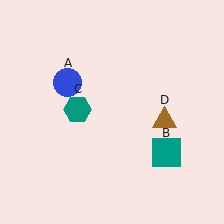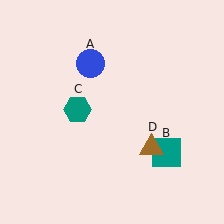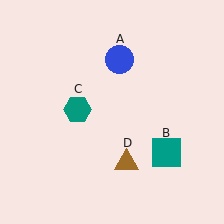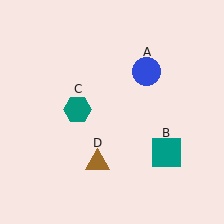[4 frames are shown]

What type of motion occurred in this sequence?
The blue circle (object A), brown triangle (object D) rotated clockwise around the center of the scene.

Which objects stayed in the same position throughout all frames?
Teal square (object B) and teal hexagon (object C) remained stationary.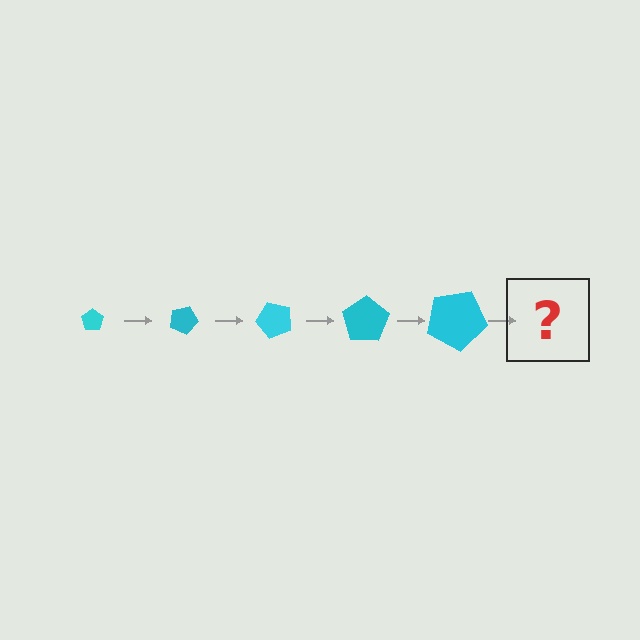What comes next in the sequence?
The next element should be a pentagon, larger than the previous one and rotated 125 degrees from the start.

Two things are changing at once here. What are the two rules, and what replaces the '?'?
The two rules are that the pentagon grows larger each step and it rotates 25 degrees each step. The '?' should be a pentagon, larger than the previous one and rotated 125 degrees from the start.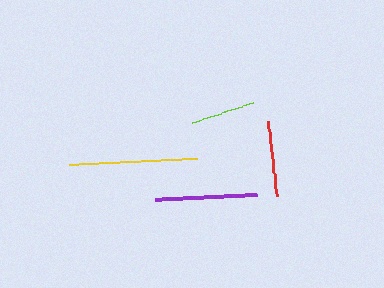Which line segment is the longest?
The yellow line is the longest at approximately 128 pixels.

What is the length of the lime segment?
The lime segment is approximately 64 pixels long.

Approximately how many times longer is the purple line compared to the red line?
The purple line is approximately 1.4 times the length of the red line.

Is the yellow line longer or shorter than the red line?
The yellow line is longer than the red line.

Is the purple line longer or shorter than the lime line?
The purple line is longer than the lime line.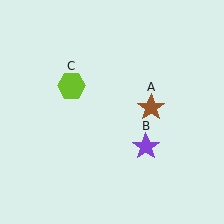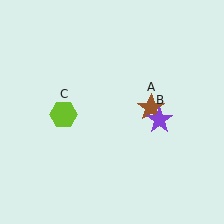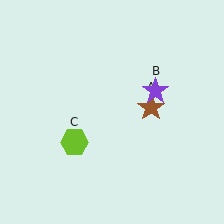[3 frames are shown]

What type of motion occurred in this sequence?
The purple star (object B), lime hexagon (object C) rotated counterclockwise around the center of the scene.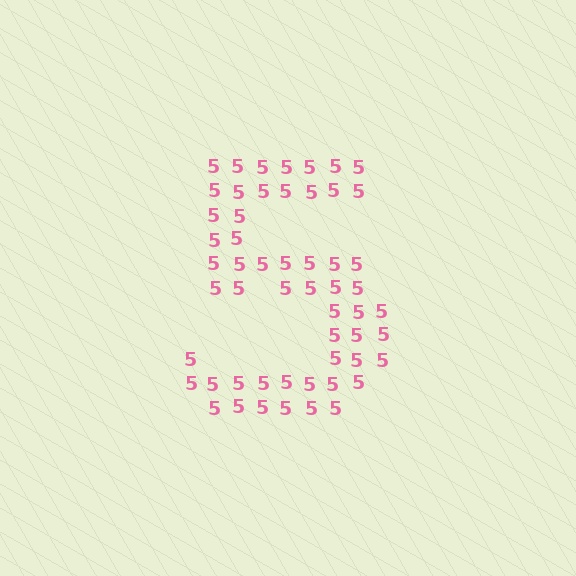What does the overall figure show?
The overall figure shows the digit 5.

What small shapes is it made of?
It is made of small digit 5's.